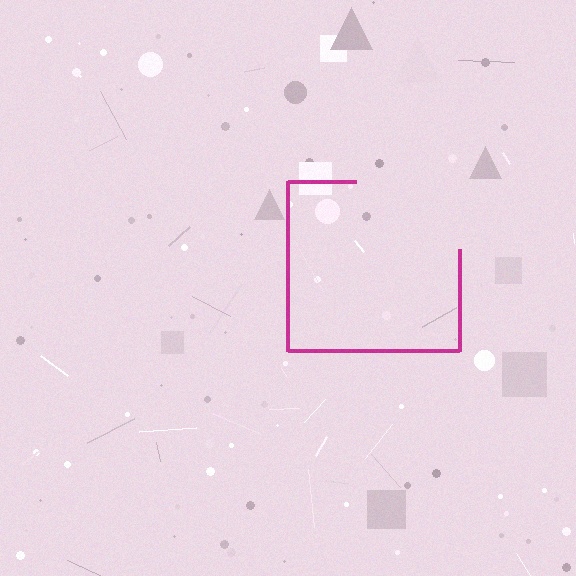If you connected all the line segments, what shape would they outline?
They would outline a square.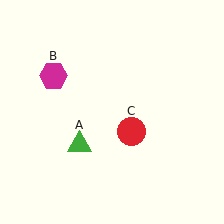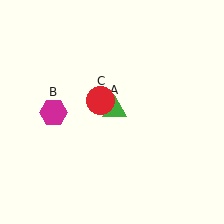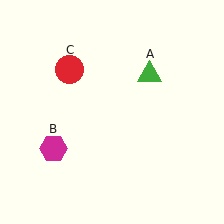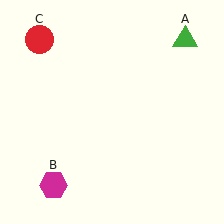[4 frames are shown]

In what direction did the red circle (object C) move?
The red circle (object C) moved up and to the left.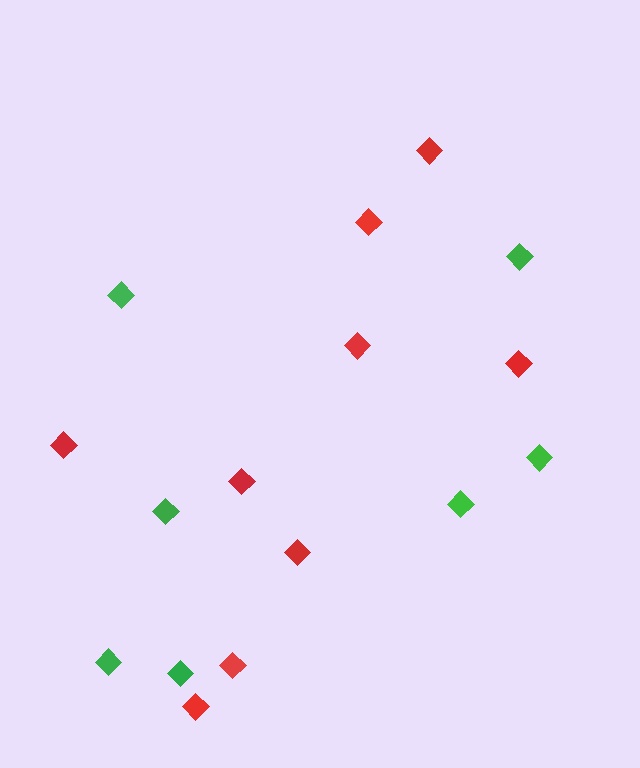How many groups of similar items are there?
There are 2 groups: one group of red diamonds (9) and one group of green diamonds (7).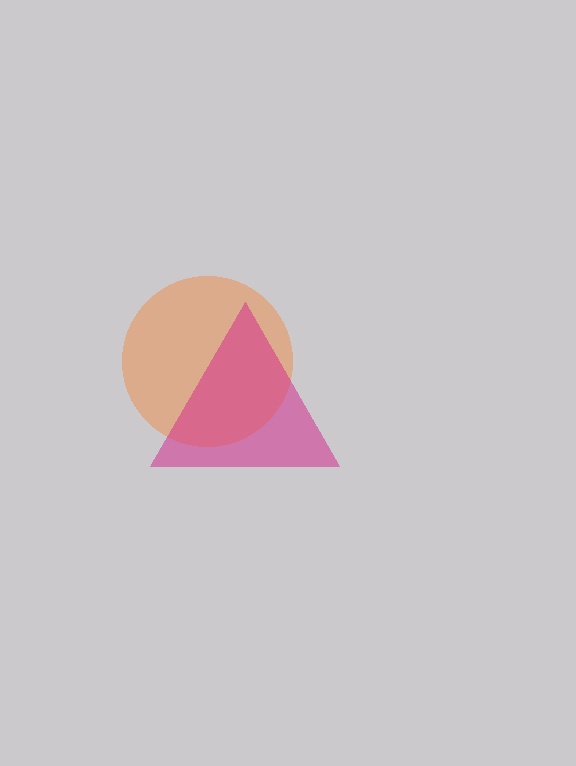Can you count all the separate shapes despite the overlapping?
Yes, there are 2 separate shapes.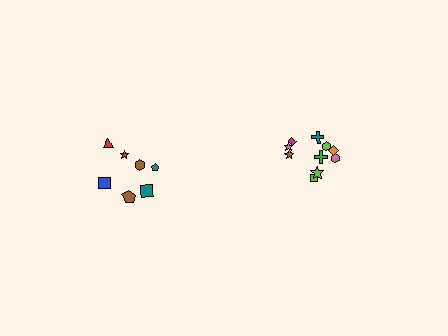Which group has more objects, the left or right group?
The right group.